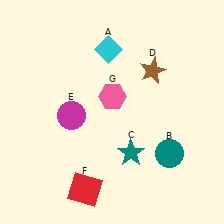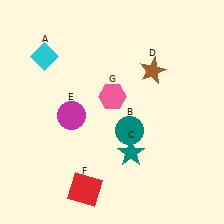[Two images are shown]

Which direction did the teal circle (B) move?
The teal circle (B) moved left.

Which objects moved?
The objects that moved are: the cyan diamond (A), the teal circle (B).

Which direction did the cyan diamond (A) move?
The cyan diamond (A) moved left.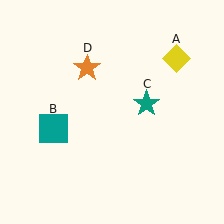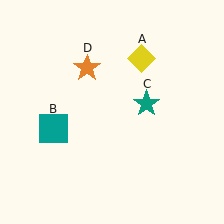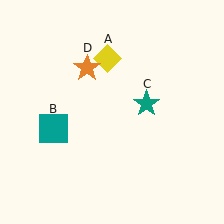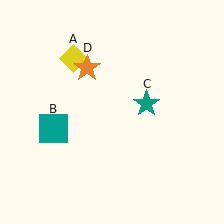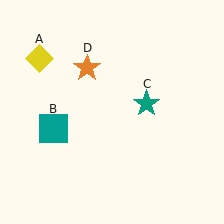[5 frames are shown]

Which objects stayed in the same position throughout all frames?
Teal square (object B) and teal star (object C) and orange star (object D) remained stationary.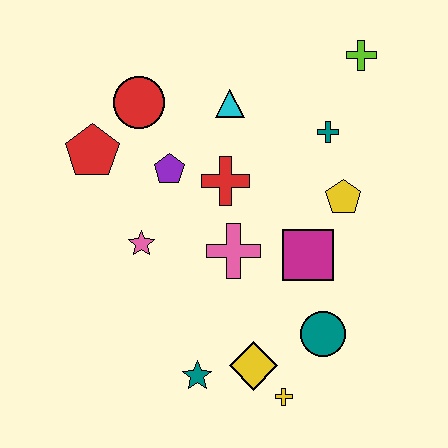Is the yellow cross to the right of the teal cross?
No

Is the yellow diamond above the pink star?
No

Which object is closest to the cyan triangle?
The red cross is closest to the cyan triangle.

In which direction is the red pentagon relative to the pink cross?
The red pentagon is to the left of the pink cross.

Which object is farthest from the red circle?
The yellow cross is farthest from the red circle.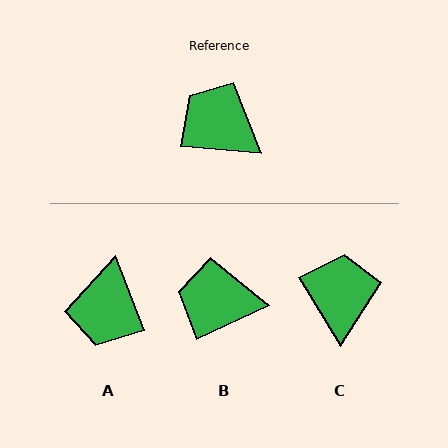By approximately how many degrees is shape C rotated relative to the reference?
Approximately 54 degrees clockwise.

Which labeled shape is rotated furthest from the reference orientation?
A, about 116 degrees away.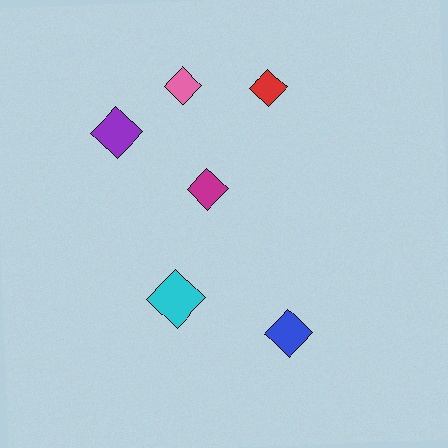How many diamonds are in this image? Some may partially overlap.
There are 6 diamonds.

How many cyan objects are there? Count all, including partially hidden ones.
There is 1 cyan object.